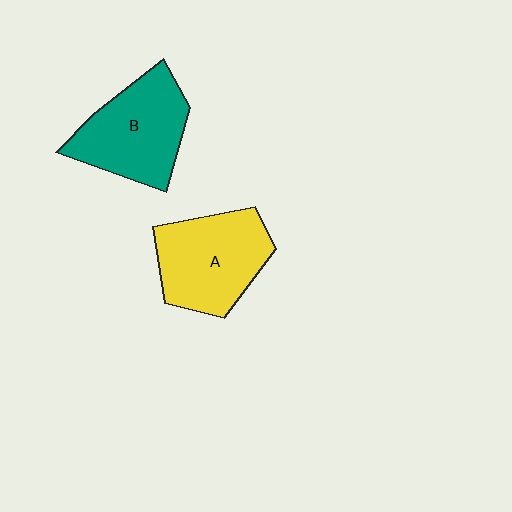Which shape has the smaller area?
Shape B (teal).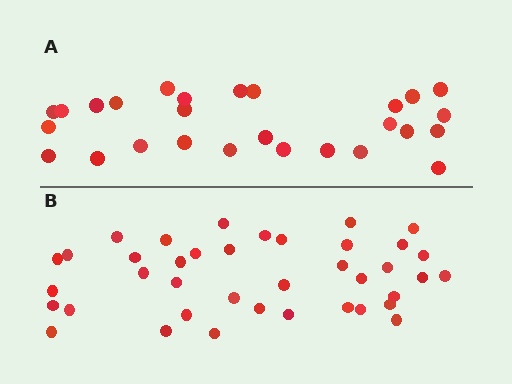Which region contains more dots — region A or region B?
Region B (the bottom region) has more dots.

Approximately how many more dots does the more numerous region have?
Region B has roughly 12 or so more dots than region A.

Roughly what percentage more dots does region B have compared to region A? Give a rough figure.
About 45% more.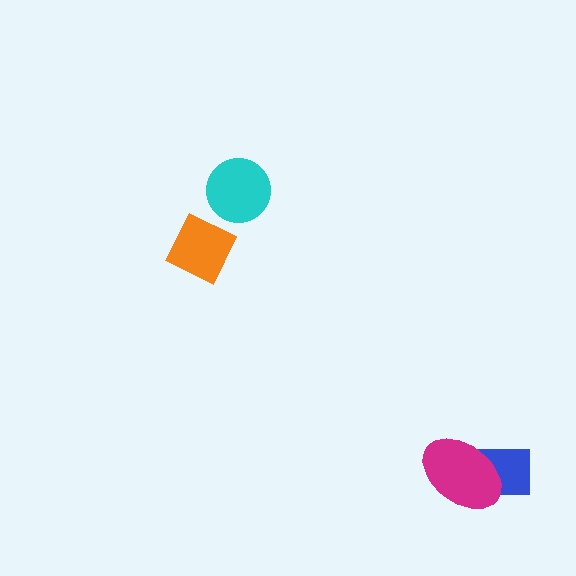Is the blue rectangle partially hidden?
Yes, it is partially covered by another shape.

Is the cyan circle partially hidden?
No, no other shape covers it.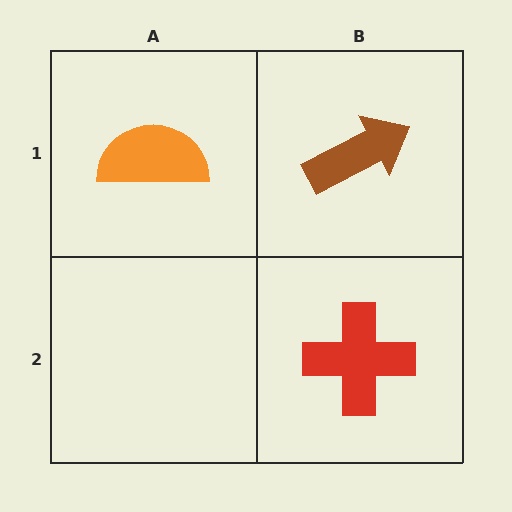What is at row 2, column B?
A red cross.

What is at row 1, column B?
A brown arrow.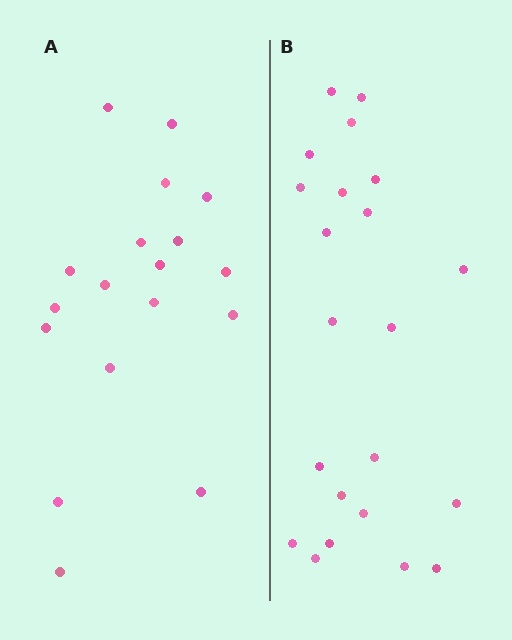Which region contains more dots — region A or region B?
Region B (the right region) has more dots.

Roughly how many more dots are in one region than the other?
Region B has about 4 more dots than region A.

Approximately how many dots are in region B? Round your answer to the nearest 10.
About 20 dots. (The exact count is 22, which rounds to 20.)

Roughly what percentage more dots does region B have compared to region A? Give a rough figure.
About 20% more.